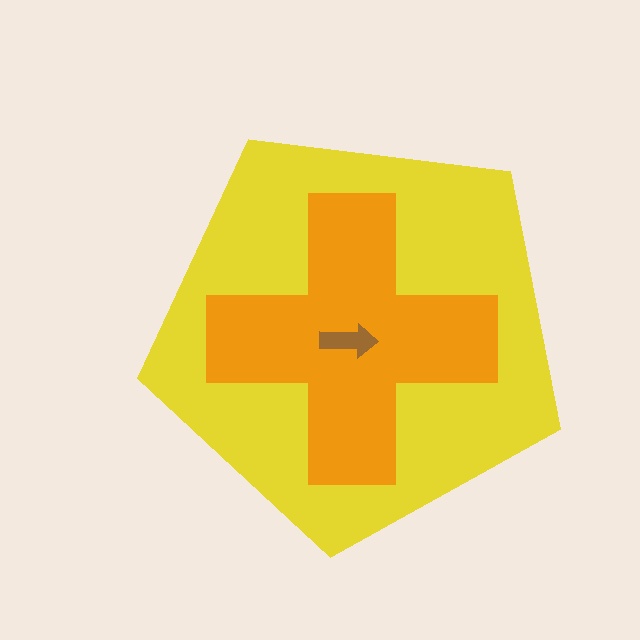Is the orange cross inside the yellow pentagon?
Yes.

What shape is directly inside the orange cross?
The brown arrow.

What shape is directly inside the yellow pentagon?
The orange cross.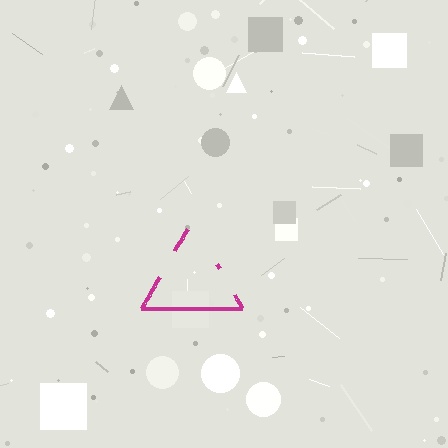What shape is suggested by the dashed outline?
The dashed outline suggests a triangle.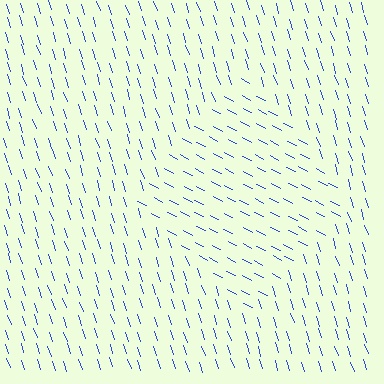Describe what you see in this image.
The image is filled with small blue line segments. A diamond region in the image has lines oriented differently from the surrounding lines, creating a visible texture boundary.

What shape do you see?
I see a diamond.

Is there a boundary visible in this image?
Yes, there is a texture boundary formed by a change in line orientation.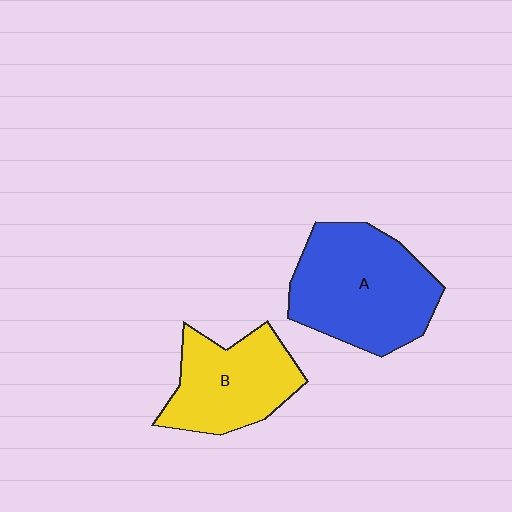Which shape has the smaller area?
Shape B (yellow).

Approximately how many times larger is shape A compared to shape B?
Approximately 1.4 times.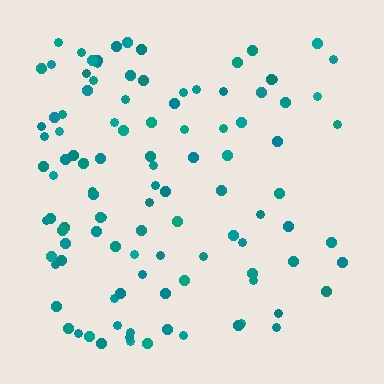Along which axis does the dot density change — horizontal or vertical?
Horizontal.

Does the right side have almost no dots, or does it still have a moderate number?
Still a moderate number, just noticeably fewer than the left.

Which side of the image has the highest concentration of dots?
The left.